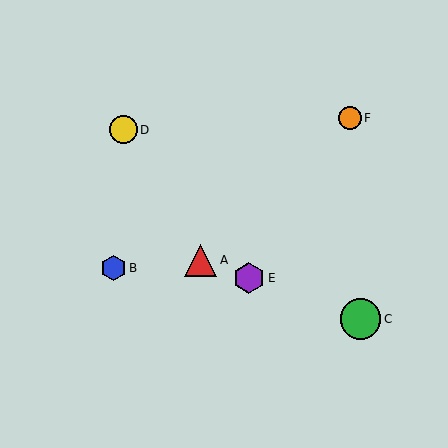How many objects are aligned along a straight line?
3 objects (A, C, E) are aligned along a straight line.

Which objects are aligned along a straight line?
Objects A, C, E are aligned along a straight line.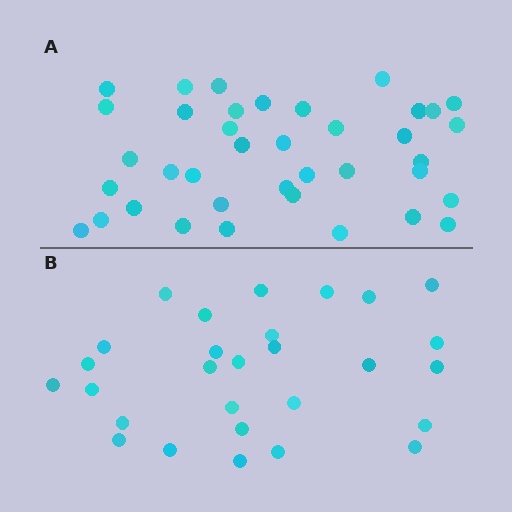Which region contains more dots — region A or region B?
Region A (the top region) has more dots.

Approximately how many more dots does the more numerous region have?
Region A has roughly 10 or so more dots than region B.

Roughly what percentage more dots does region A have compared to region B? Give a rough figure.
About 35% more.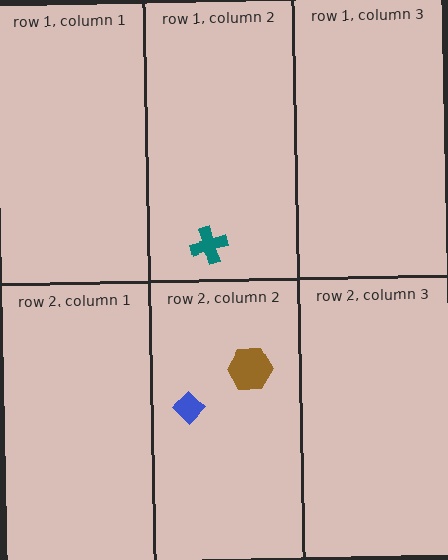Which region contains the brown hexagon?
The row 2, column 2 region.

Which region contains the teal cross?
The row 1, column 2 region.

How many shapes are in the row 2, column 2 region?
2.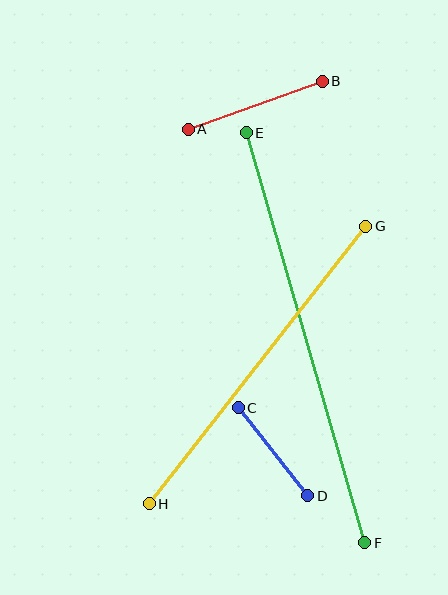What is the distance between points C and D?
The distance is approximately 112 pixels.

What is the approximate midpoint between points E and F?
The midpoint is at approximately (305, 338) pixels.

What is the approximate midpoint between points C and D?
The midpoint is at approximately (273, 452) pixels.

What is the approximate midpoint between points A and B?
The midpoint is at approximately (255, 105) pixels.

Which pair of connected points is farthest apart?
Points E and F are farthest apart.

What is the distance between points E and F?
The distance is approximately 426 pixels.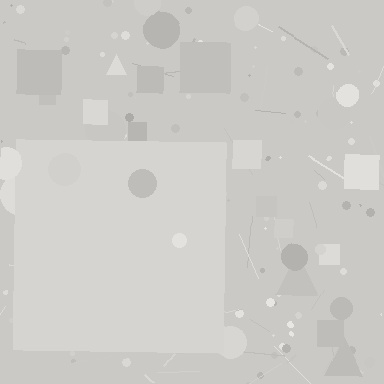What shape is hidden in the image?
A square is hidden in the image.